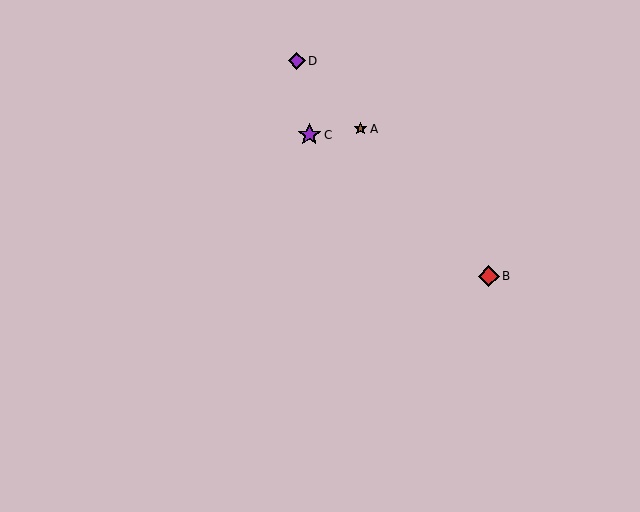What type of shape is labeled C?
Shape C is a purple star.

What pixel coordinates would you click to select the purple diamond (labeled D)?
Click at (297, 61) to select the purple diamond D.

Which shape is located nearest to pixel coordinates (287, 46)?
The purple diamond (labeled D) at (297, 61) is nearest to that location.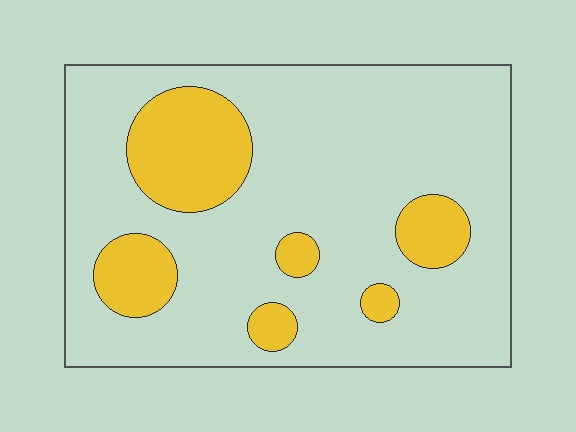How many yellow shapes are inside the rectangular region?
6.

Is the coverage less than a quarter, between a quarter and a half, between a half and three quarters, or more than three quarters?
Less than a quarter.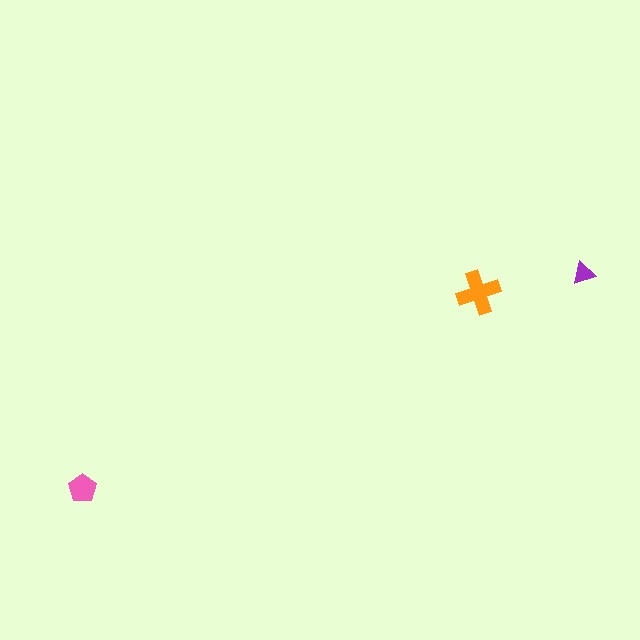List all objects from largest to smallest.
The orange cross, the pink pentagon, the purple triangle.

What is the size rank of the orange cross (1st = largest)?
1st.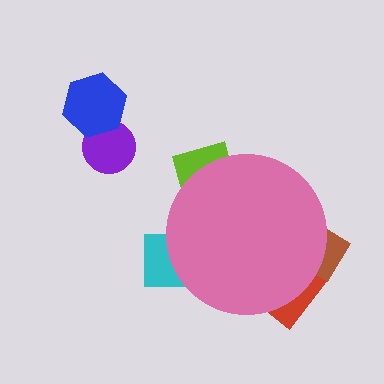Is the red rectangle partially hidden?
Yes, the red rectangle is partially hidden behind the pink circle.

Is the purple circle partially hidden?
No, the purple circle is fully visible.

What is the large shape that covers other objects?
A pink circle.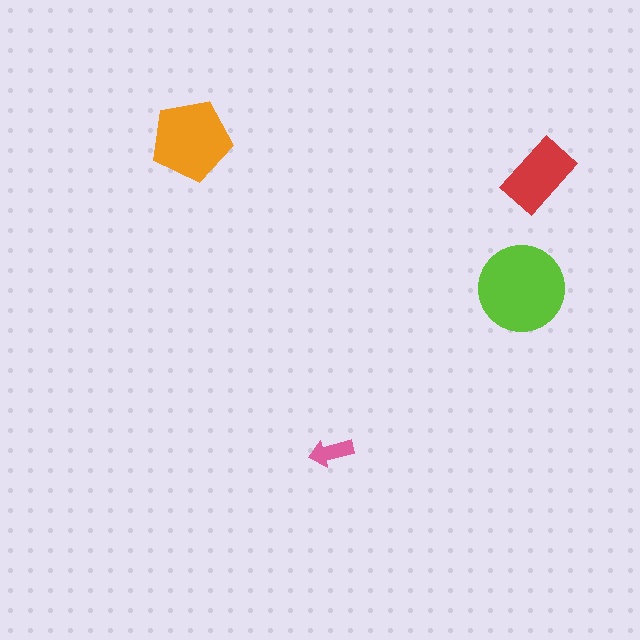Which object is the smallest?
The pink arrow.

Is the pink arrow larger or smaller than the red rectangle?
Smaller.